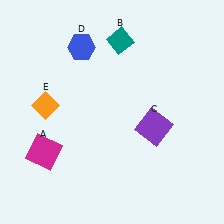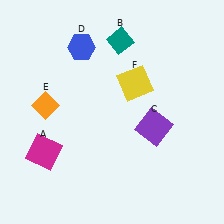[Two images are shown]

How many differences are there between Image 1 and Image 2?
There is 1 difference between the two images.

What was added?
A yellow square (F) was added in Image 2.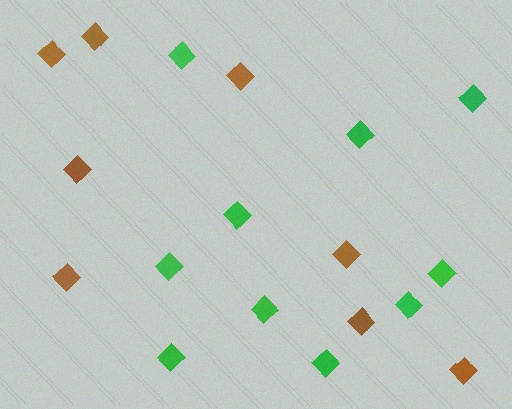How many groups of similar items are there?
There are 2 groups: one group of brown diamonds (8) and one group of green diamonds (10).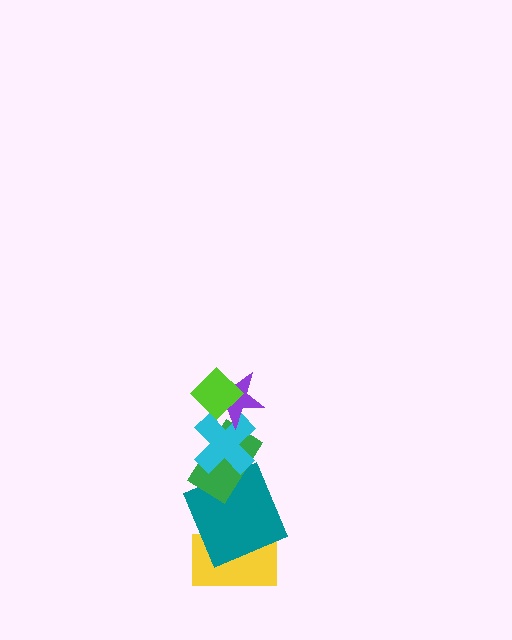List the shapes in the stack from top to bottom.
From top to bottom: the lime diamond, the purple star, the cyan cross, the green rectangle, the teal square, the yellow rectangle.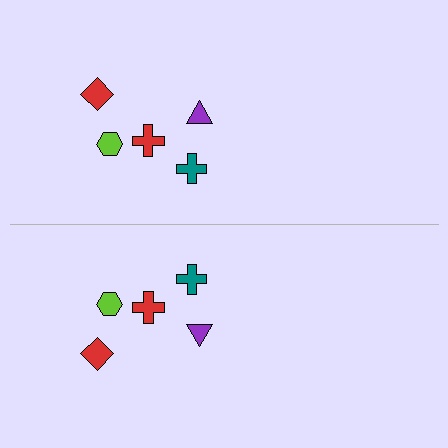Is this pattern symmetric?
Yes, this pattern has bilateral (reflection) symmetry.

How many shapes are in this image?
There are 10 shapes in this image.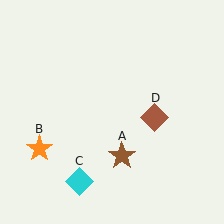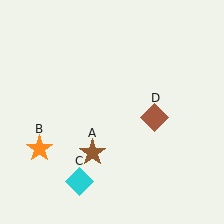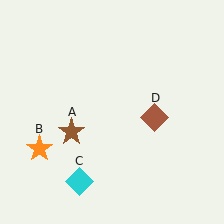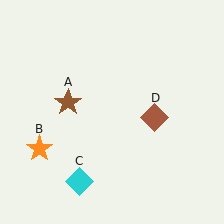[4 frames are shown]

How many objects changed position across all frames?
1 object changed position: brown star (object A).